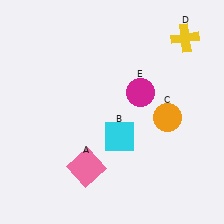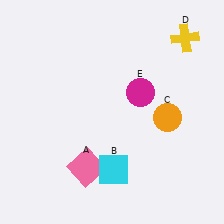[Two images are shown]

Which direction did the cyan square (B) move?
The cyan square (B) moved down.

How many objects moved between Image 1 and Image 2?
1 object moved between the two images.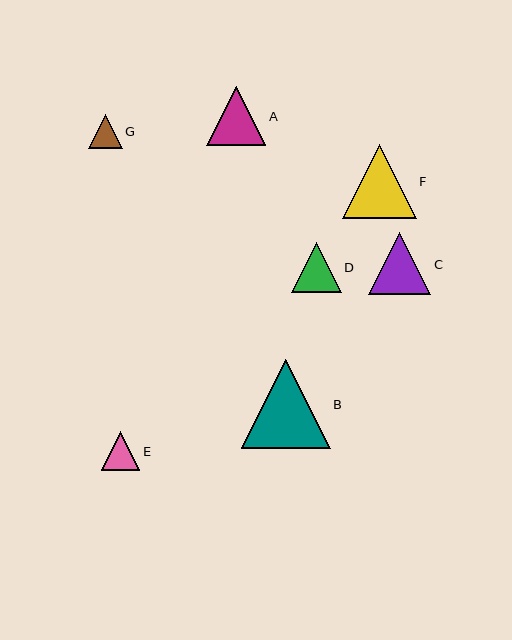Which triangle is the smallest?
Triangle G is the smallest with a size of approximately 34 pixels.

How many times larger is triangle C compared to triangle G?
Triangle C is approximately 1.8 times the size of triangle G.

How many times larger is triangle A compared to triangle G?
Triangle A is approximately 1.8 times the size of triangle G.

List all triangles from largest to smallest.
From largest to smallest: B, F, C, A, D, E, G.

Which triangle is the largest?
Triangle B is the largest with a size of approximately 89 pixels.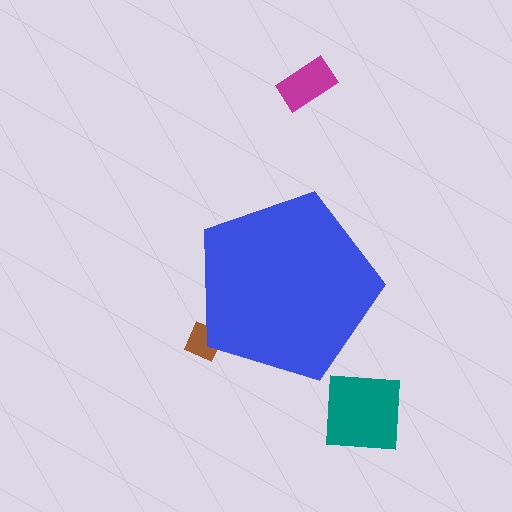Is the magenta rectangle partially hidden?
No, the magenta rectangle is fully visible.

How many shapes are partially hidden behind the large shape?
1 shape is partially hidden.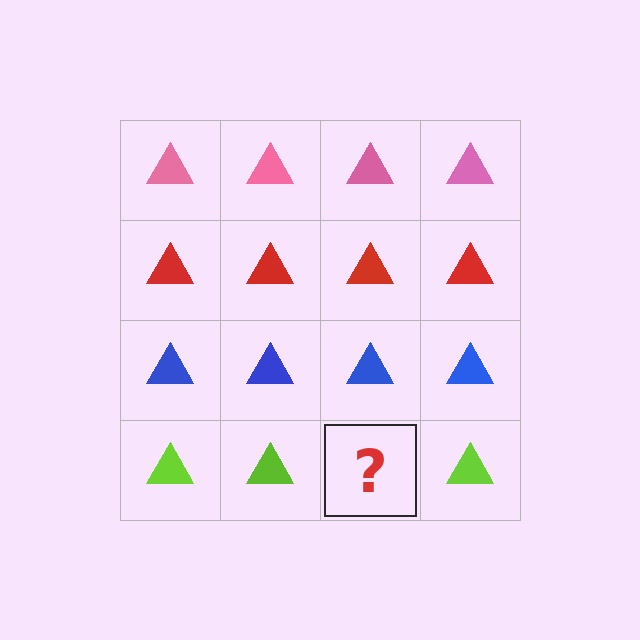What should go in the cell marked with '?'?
The missing cell should contain a lime triangle.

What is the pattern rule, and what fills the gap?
The rule is that each row has a consistent color. The gap should be filled with a lime triangle.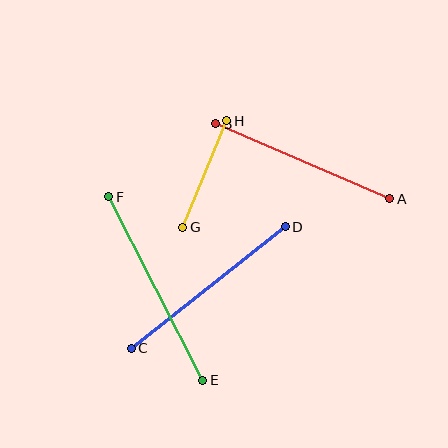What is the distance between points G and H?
The distance is approximately 115 pixels.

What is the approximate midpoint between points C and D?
The midpoint is at approximately (208, 287) pixels.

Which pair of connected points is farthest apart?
Points E and F are farthest apart.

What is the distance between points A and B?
The distance is approximately 190 pixels.